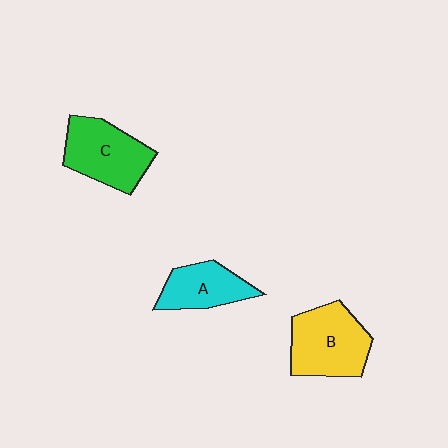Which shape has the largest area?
Shape B (yellow).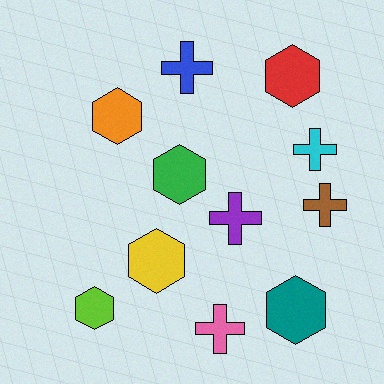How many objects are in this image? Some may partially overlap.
There are 11 objects.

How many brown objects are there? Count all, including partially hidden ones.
There is 1 brown object.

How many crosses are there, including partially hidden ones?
There are 5 crosses.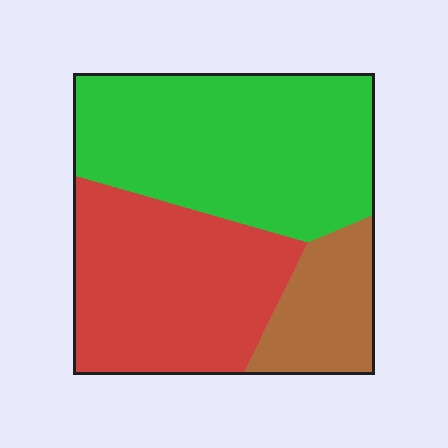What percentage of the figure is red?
Red covers around 40% of the figure.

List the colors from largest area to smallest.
From largest to smallest: green, red, brown.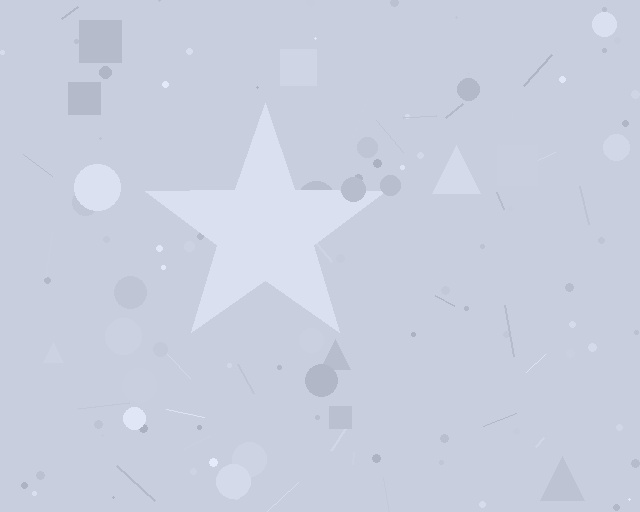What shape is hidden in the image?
A star is hidden in the image.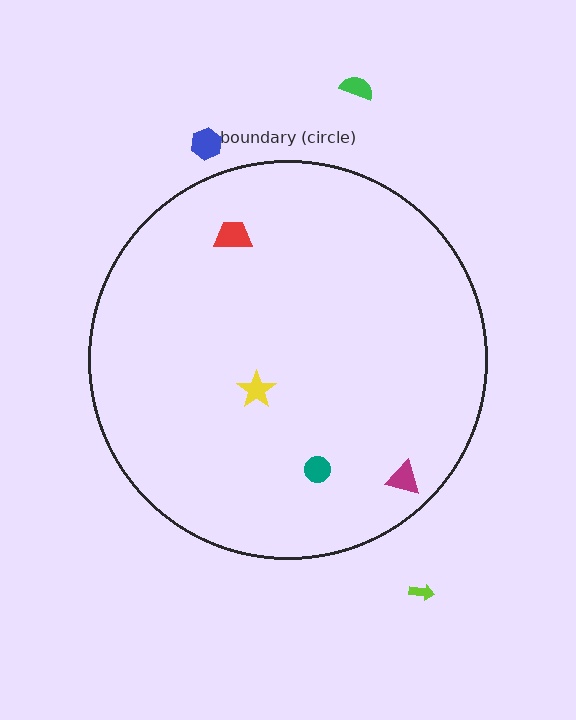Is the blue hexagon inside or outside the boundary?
Outside.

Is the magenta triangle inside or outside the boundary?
Inside.